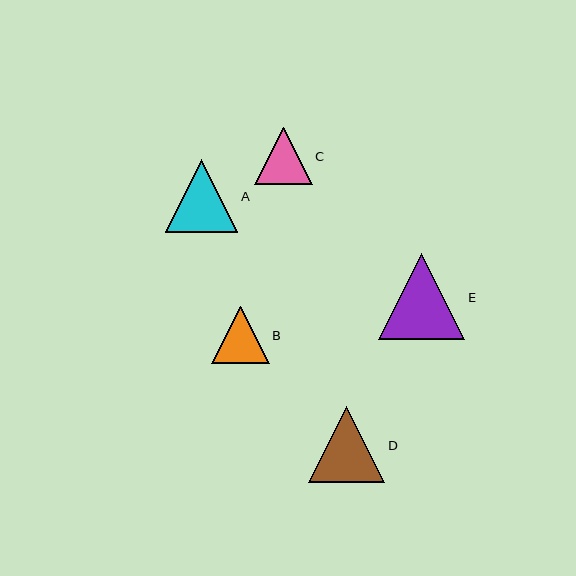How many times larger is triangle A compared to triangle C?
Triangle A is approximately 1.3 times the size of triangle C.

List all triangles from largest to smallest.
From largest to smallest: E, D, A, B, C.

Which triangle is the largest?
Triangle E is the largest with a size of approximately 86 pixels.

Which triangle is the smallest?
Triangle C is the smallest with a size of approximately 57 pixels.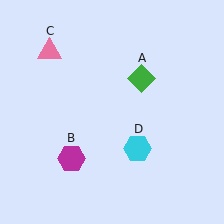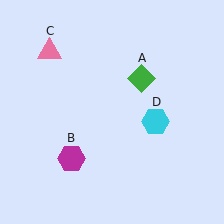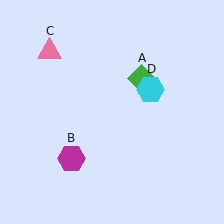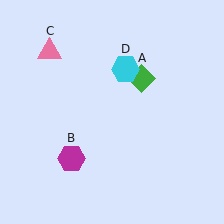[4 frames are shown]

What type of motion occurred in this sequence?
The cyan hexagon (object D) rotated counterclockwise around the center of the scene.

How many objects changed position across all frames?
1 object changed position: cyan hexagon (object D).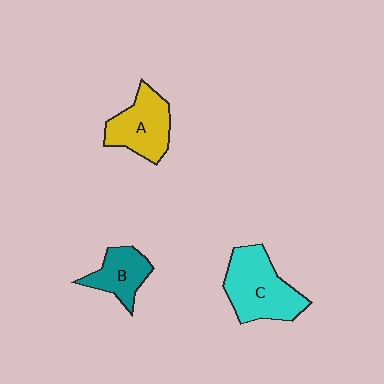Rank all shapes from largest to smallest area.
From largest to smallest: C (cyan), A (yellow), B (teal).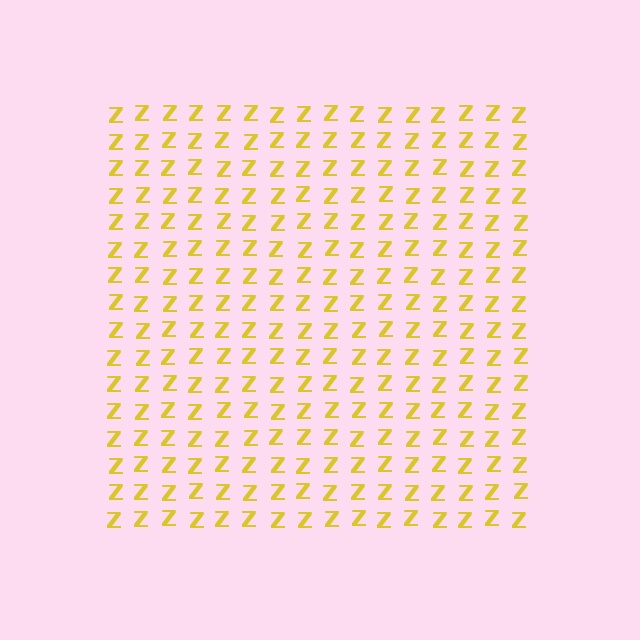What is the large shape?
The large shape is a square.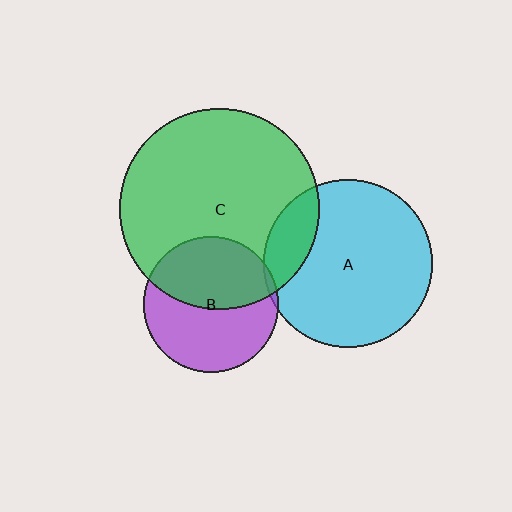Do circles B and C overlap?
Yes.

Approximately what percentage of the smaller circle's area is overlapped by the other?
Approximately 45%.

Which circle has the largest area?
Circle C (green).